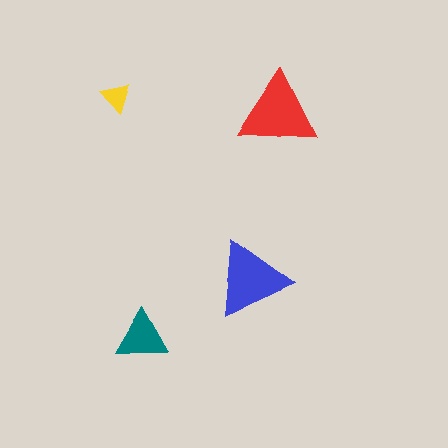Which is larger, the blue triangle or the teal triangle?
The blue one.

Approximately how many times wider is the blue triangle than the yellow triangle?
About 2.5 times wider.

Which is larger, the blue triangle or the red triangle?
The red one.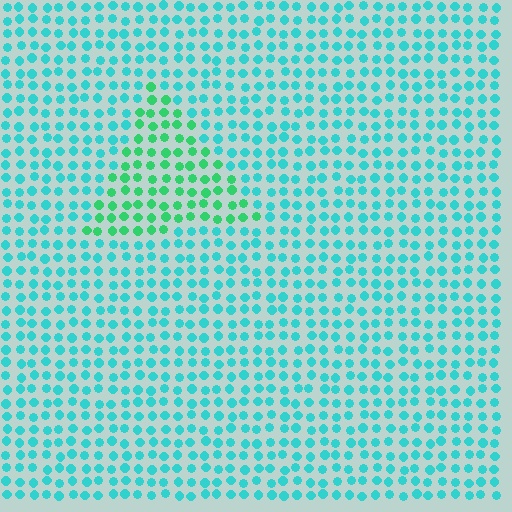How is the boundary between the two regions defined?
The boundary is defined purely by a slight shift in hue (about 37 degrees). Spacing, size, and orientation are identical on both sides.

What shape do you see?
I see a triangle.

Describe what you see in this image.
The image is filled with small cyan elements in a uniform arrangement. A triangle-shaped region is visible where the elements are tinted to a slightly different hue, forming a subtle color boundary.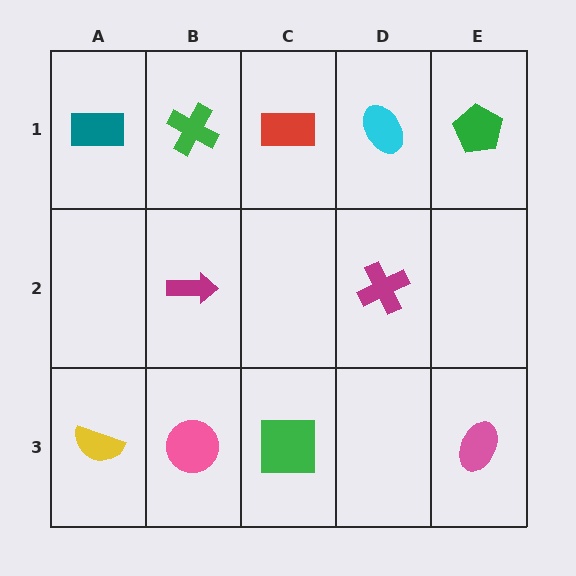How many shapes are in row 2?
2 shapes.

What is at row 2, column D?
A magenta cross.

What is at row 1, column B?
A green cross.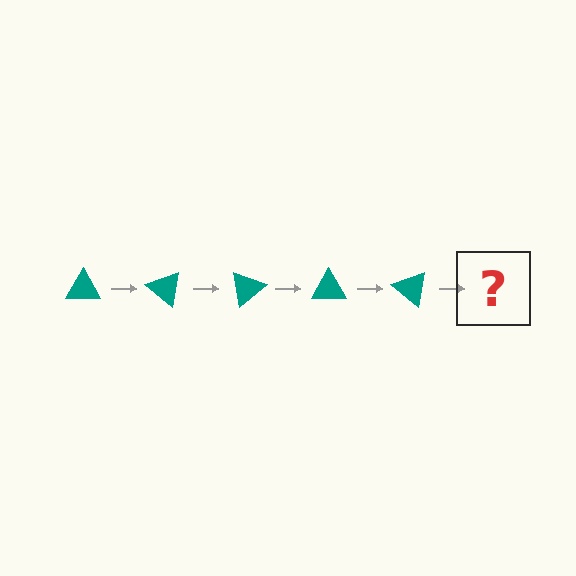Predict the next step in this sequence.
The next step is a teal triangle rotated 200 degrees.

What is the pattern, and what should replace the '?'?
The pattern is that the triangle rotates 40 degrees each step. The '?' should be a teal triangle rotated 200 degrees.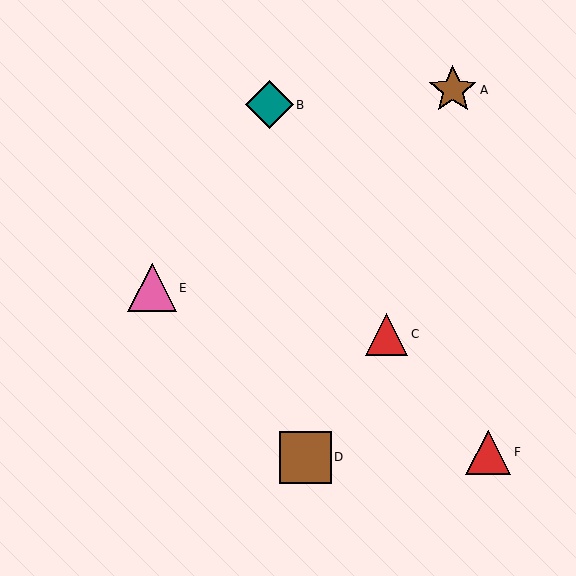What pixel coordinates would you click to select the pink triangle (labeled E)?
Click at (152, 288) to select the pink triangle E.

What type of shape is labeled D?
Shape D is a brown square.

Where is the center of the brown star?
The center of the brown star is at (453, 90).